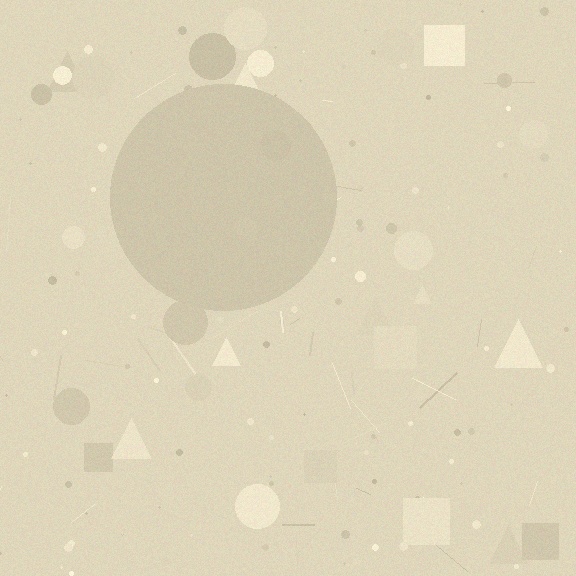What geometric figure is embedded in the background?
A circle is embedded in the background.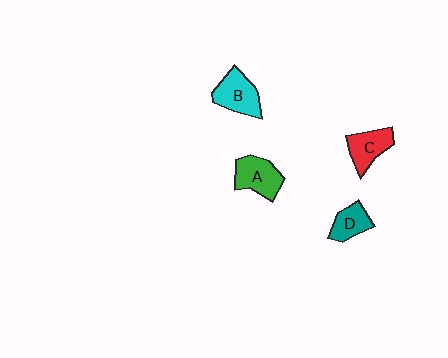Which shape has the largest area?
Shape B (cyan).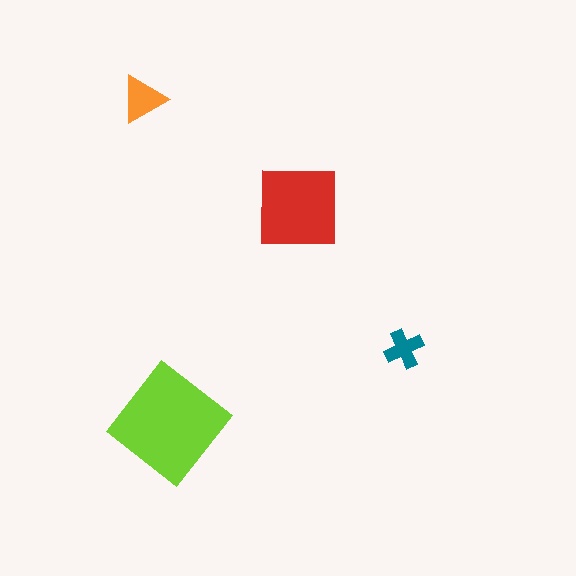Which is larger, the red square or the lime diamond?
The lime diamond.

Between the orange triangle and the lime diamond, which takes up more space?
The lime diamond.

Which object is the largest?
The lime diamond.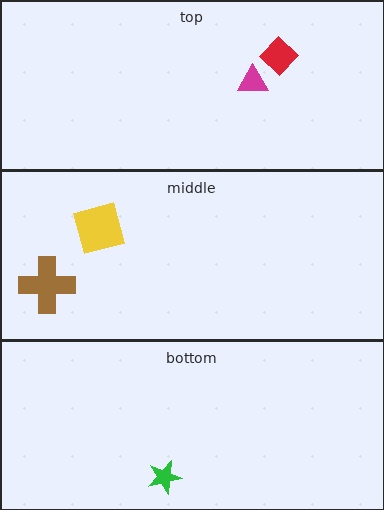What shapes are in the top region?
The magenta triangle, the red diamond.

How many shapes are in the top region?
2.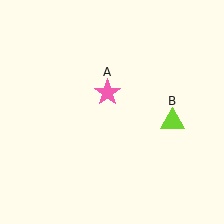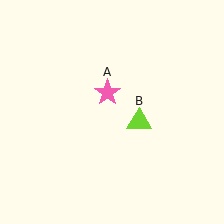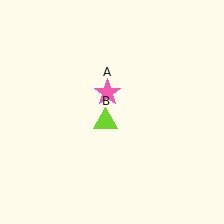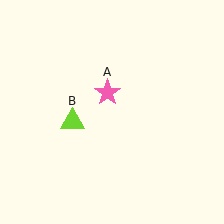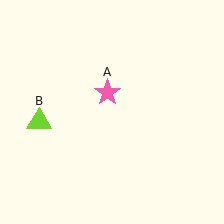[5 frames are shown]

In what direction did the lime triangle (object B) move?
The lime triangle (object B) moved left.